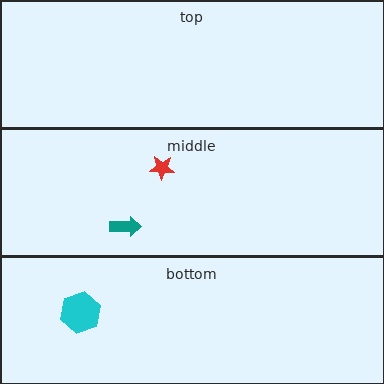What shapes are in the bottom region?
The cyan hexagon.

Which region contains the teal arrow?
The middle region.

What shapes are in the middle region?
The teal arrow, the red star.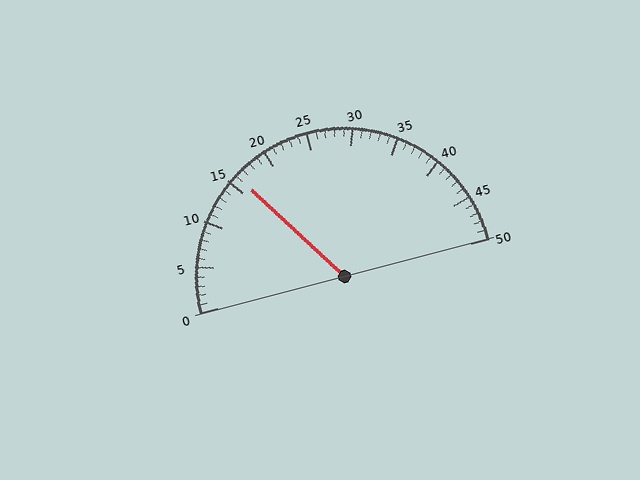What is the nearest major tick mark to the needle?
The nearest major tick mark is 15.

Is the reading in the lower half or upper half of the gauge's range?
The reading is in the lower half of the range (0 to 50).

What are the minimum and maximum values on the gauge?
The gauge ranges from 0 to 50.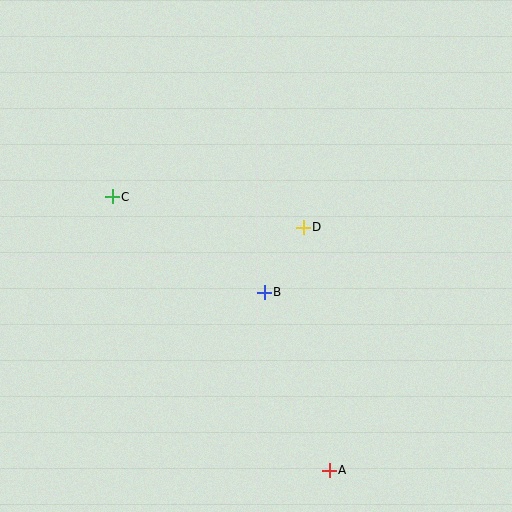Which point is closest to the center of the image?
Point B at (264, 292) is closest to the center.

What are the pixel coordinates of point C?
Point C is at (112, 197).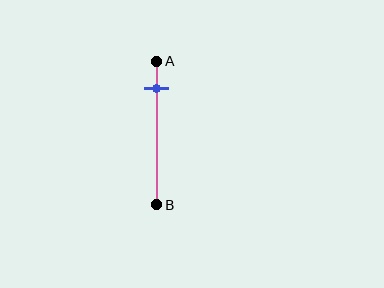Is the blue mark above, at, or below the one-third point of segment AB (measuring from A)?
The blue mark is above the one-third point of segment AB.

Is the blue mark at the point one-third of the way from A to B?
No, the mark is at about 20% from A, not at the 33% one-third point.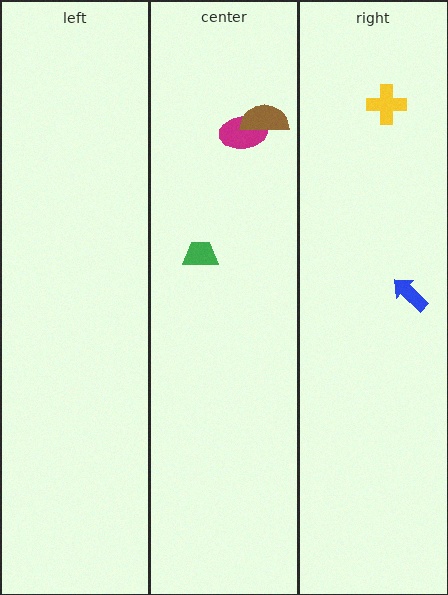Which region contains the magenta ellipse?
The center region.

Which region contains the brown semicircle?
The center region.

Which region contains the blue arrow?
The right region.